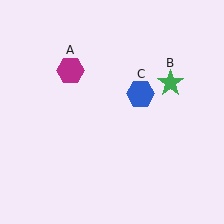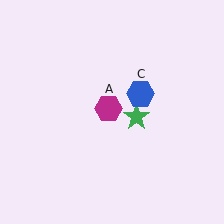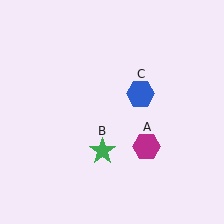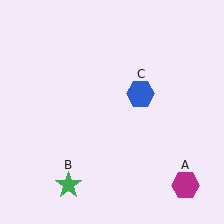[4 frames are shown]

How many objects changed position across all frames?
2 objects changed position: magenta hexagon (object A), green star (object B).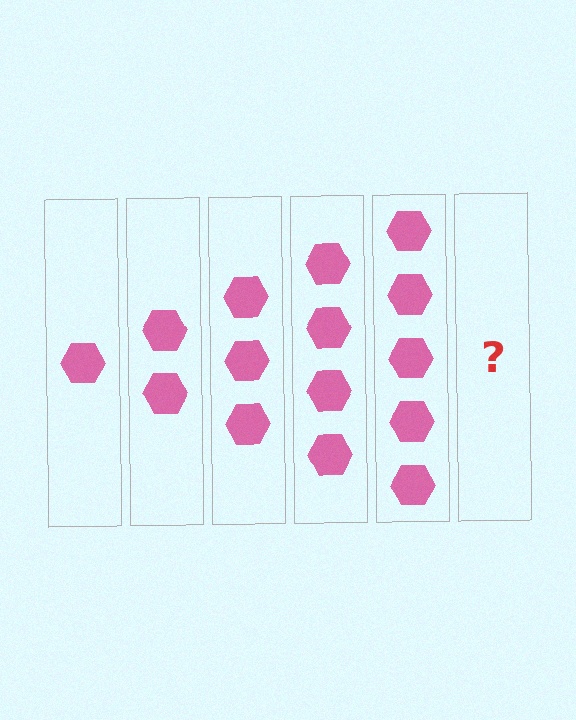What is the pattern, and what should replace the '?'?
The pattern is that each step adds one more hexagon. The '?' should be 6 hexagons.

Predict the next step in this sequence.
The next step is 6 hexagons.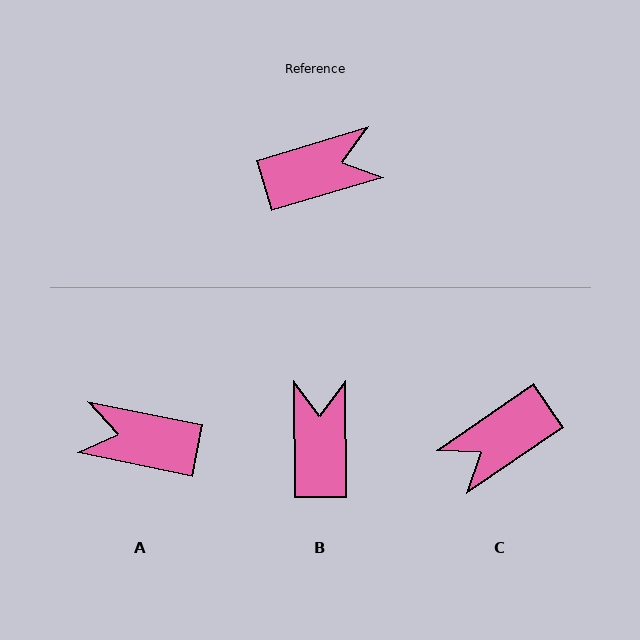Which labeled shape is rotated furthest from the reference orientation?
C, about 162 degrees away.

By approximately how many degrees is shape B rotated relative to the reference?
Approximately 74 degrees counter-clockwise.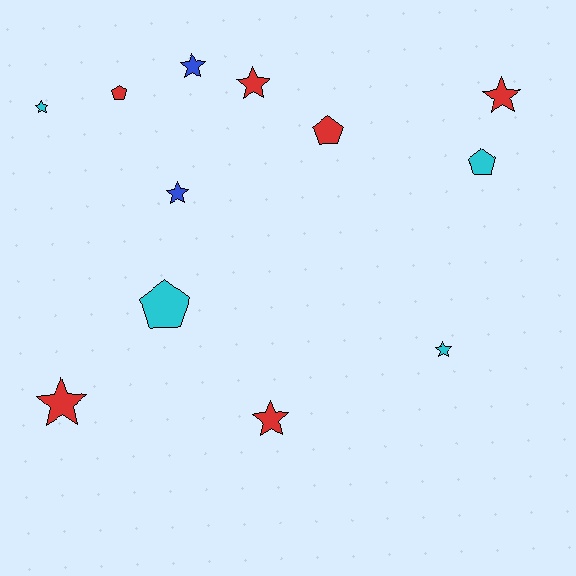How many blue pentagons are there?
There are no blue pentagons.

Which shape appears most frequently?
Star, with 8 objects.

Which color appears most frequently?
Red, with 6 objects.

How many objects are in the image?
There are 12 objects.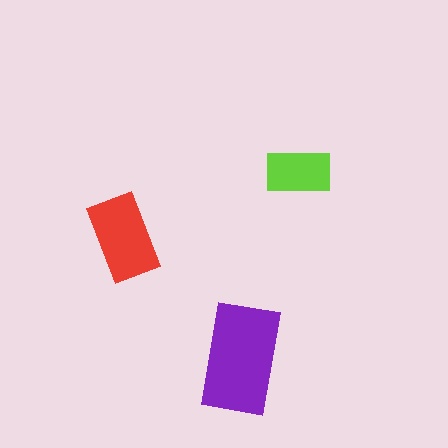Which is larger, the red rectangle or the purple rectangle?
The purple one.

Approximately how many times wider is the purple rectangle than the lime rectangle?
About 1.5 times wider.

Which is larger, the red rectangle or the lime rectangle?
The red one.